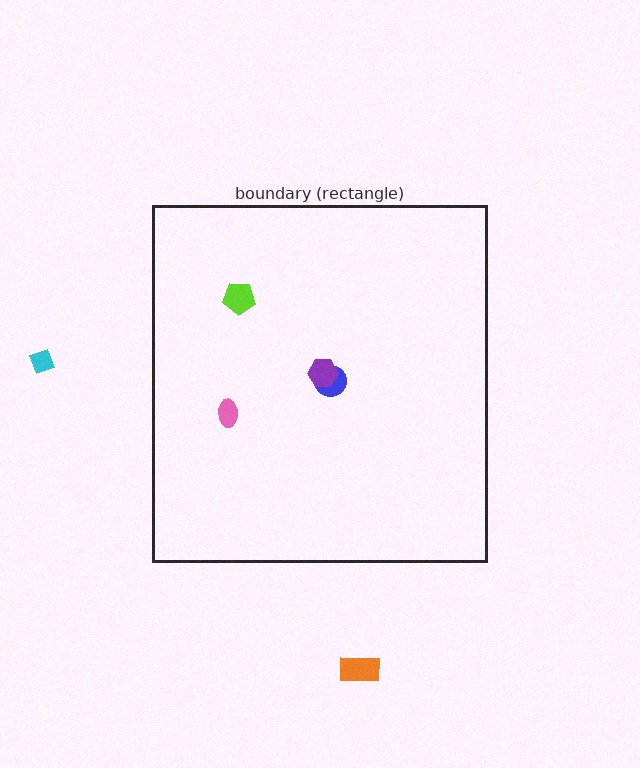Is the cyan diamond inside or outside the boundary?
Outside.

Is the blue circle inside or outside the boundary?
Inside.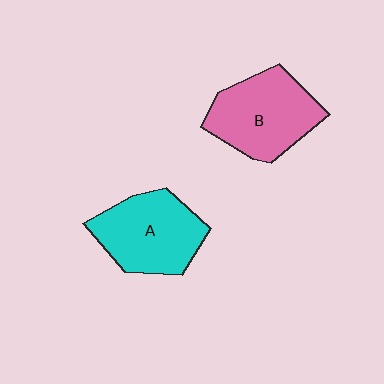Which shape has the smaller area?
Shape A (cyan).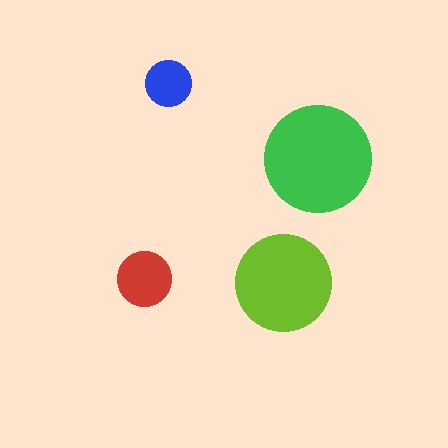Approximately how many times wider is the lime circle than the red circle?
About 2 times wider.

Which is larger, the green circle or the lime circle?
The green one.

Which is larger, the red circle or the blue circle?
The red one.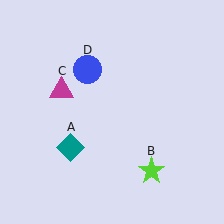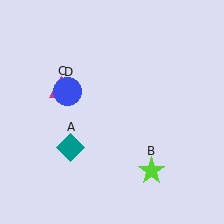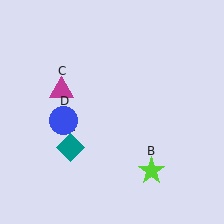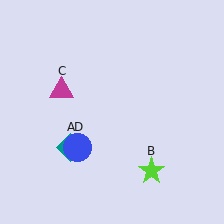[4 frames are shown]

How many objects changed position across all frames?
1 object changed position: blue circle (object D).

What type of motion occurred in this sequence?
The blue circle (object D) rotated counterclockwise around the center of the scene.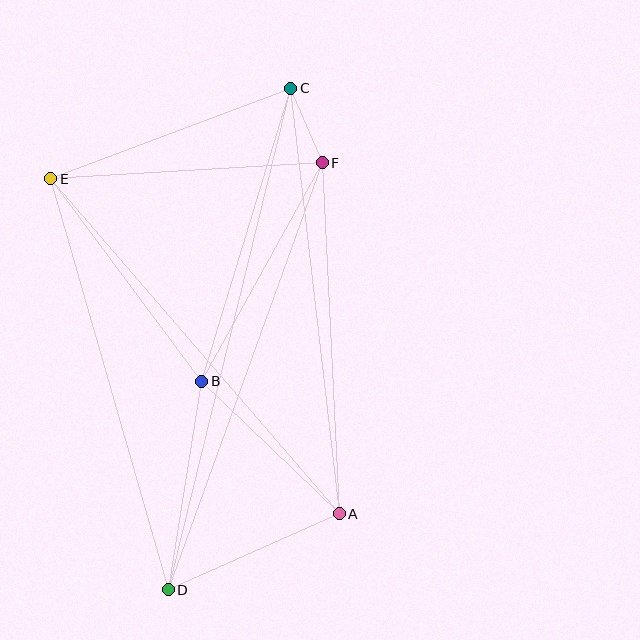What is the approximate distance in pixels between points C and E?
The distance between C and E is approximately 257 pixels.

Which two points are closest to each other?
Points C and F are closest to each other.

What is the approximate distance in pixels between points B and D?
The distance between B and D is approximately 211 pixels.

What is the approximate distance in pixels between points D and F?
The distance between D and F is approximately 454 pixels.